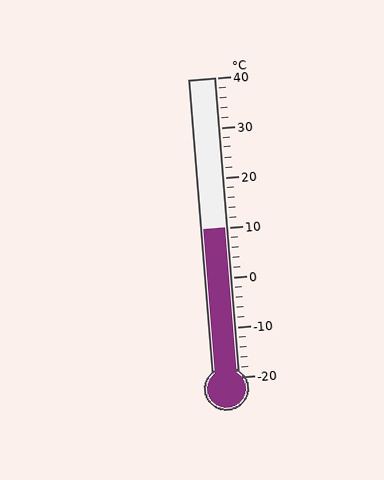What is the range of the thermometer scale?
The thermometer scale ranges from -20°C to 40°C.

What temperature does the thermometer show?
The thermometer shows approximately 10°C.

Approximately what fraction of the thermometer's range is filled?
The thermometer is filled to approximately 50% of its range.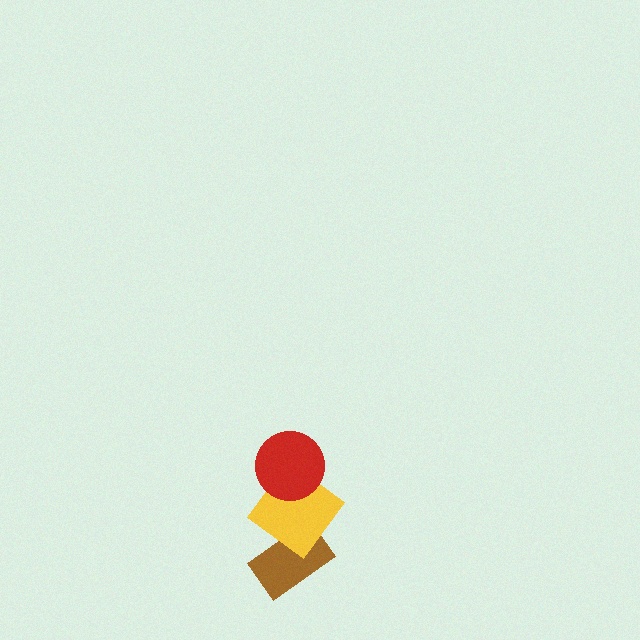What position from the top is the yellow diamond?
The yellow diamond is 2nd from the top.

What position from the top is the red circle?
The red circle is 1st from the top.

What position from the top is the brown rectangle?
The brown rectangle is 3rd from the top.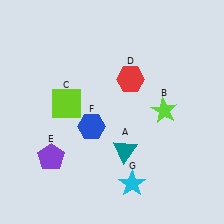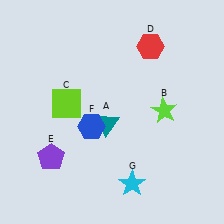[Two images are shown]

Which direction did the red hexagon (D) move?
The red hexagon (D) moved up.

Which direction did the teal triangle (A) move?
The teal triangle (A) moved up.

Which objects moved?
The objects that moved are: the teal triangle (A), the red hexagon (D).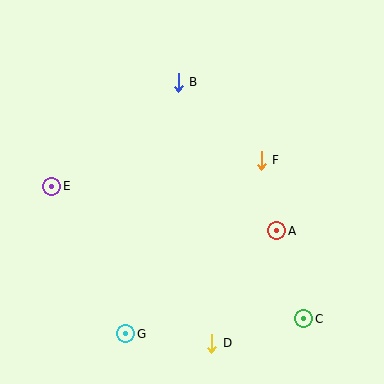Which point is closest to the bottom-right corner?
Point C is closest to the bottom-right corner.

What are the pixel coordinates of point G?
Point G is at (126, 334).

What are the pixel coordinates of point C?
Point C is at (304, 319).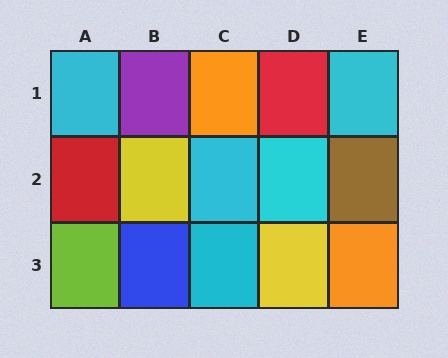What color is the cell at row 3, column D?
Yellow.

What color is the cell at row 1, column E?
Cyan.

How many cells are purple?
1 cell is purple.